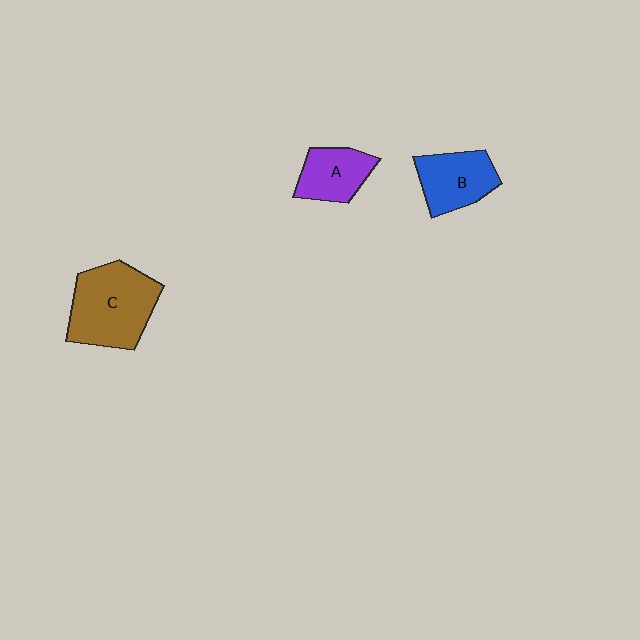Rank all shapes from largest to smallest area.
From largest to smallest: C (brown), B (blue), A (purple).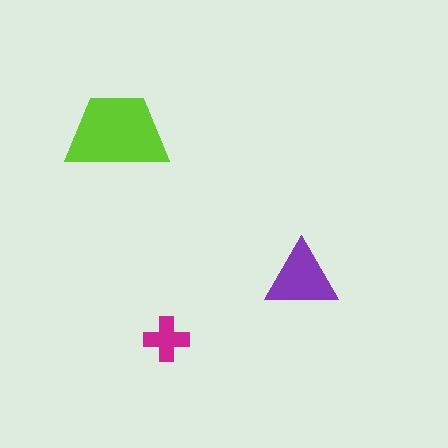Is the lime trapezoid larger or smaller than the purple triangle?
Larger.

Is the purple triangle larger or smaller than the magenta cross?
Larger.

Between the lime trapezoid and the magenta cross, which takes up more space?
The lime trapezoid.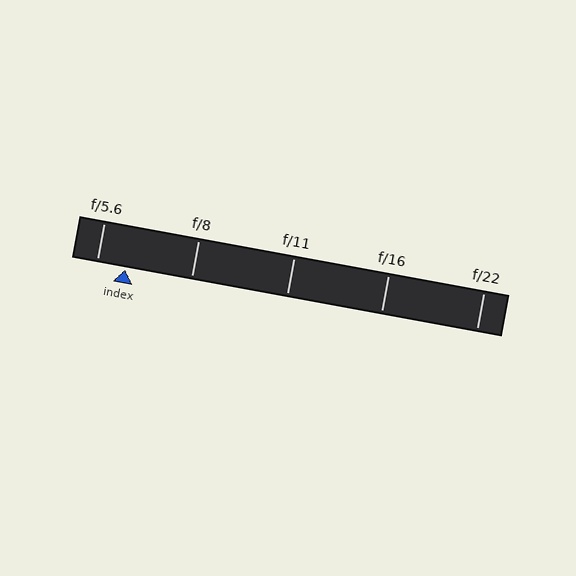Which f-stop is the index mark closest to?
The index mark is closest to f/5.6.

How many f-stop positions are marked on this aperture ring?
There are 5 f-stop positions marked.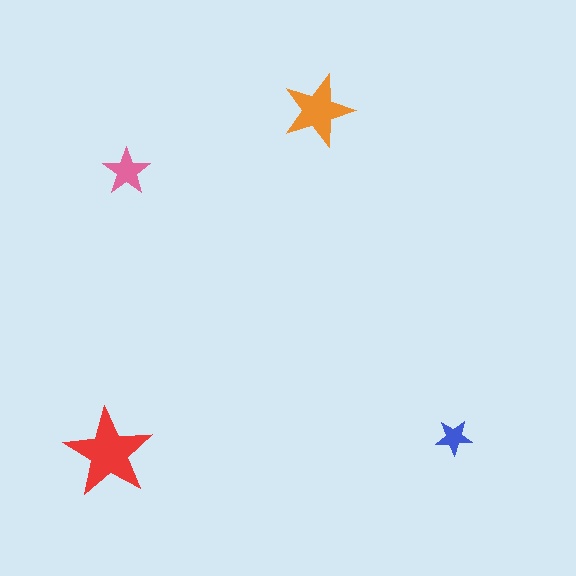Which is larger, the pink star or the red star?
The red one.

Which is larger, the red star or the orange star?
The red one.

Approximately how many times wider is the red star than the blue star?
About 2.5 times wider.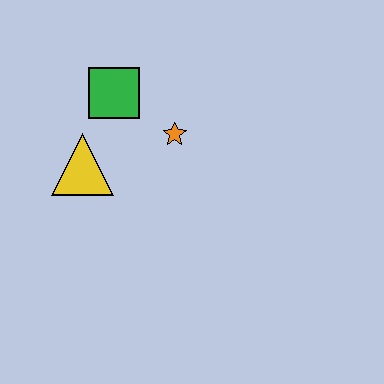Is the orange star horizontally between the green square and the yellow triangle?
No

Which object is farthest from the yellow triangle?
The orange star is farthest from the yellow triangle.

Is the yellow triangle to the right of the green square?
No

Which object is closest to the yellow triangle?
The green square is closest to the yellow triangle.